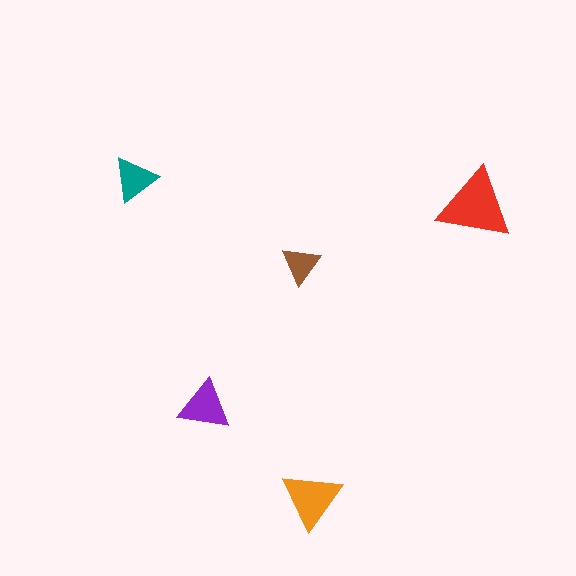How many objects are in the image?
There are 5 objects in the image.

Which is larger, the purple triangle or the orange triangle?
The orange one.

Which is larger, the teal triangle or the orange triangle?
The orange one.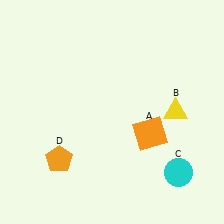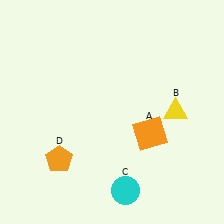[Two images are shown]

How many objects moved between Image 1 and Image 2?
1 object moved between the two images.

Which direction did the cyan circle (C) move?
The cyan circle (C) moved left.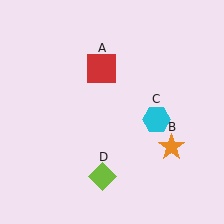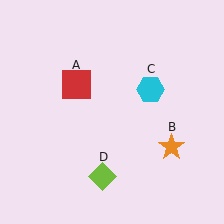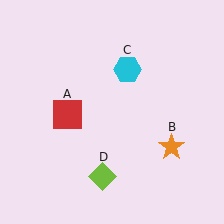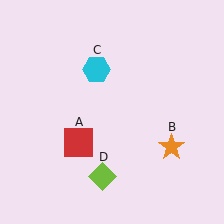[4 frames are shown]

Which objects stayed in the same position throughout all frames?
Orange star (object B) and lime diamond (object D) remained stationary.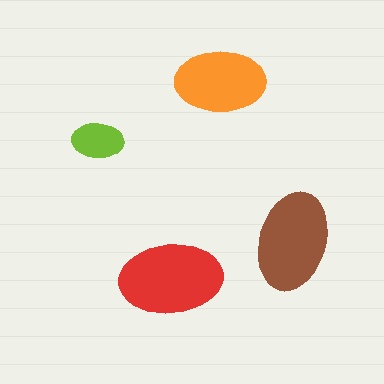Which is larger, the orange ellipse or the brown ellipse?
The brown one.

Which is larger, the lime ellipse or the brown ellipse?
The brown one.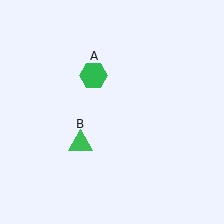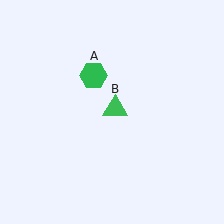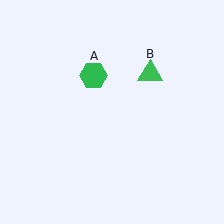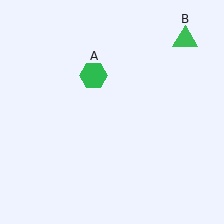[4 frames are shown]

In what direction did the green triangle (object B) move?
The green triangle (object B) moved up and to the right.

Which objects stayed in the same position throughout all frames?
Green hexagon (object A) remained stationary.